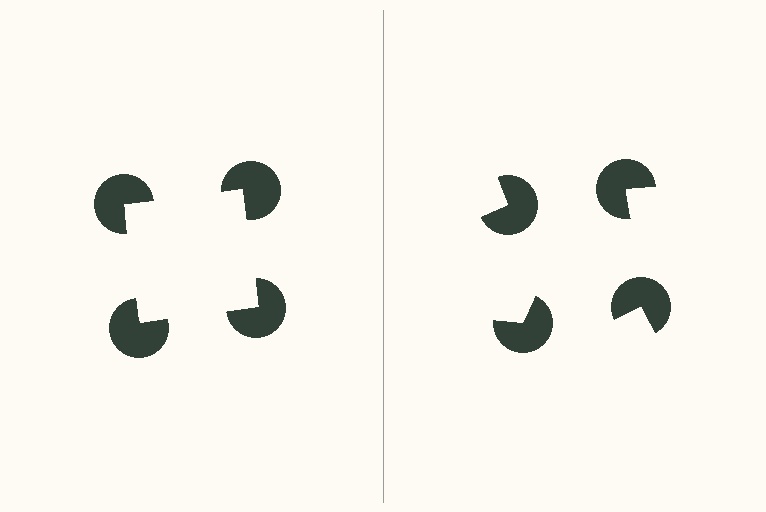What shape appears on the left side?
An illusory square.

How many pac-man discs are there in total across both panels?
8 — 4 on each side.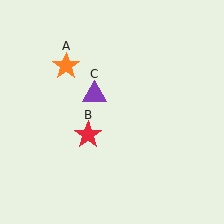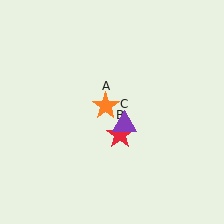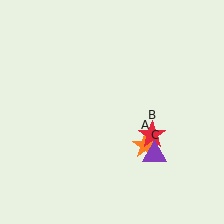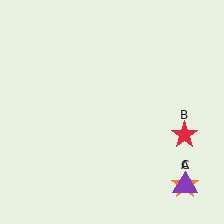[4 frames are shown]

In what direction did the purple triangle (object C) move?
The purple triangle (object C) moved down and to the right.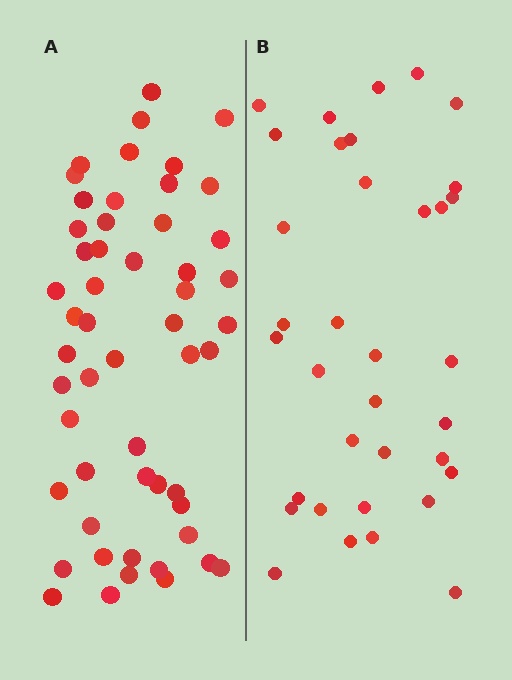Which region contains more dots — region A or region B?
Region A (the left region) has more dots.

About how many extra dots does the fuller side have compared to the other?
Region A has approximately 20 more dots than region B.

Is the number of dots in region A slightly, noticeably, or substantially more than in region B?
Region A has substantially more. The ratio is roughly 1.5 to 1.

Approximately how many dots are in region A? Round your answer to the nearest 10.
About 50 dots. (The exact count is 53, which rounds to 50.)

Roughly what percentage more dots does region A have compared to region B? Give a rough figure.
About 50% more.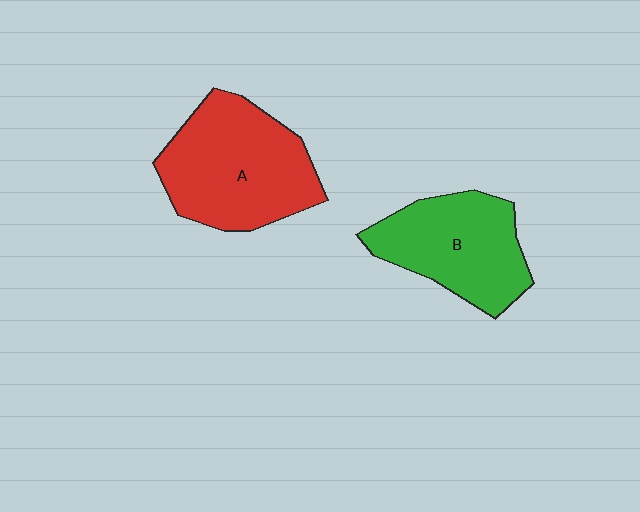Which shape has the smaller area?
Shape B (green).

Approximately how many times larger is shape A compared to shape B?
Approximately 1.2 times.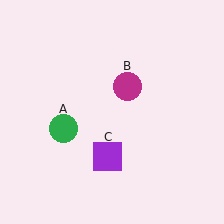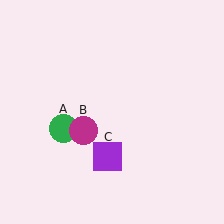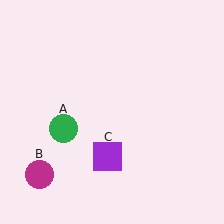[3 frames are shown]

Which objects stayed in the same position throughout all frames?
Green circle (object A) and purple square (object C) remained stationary.